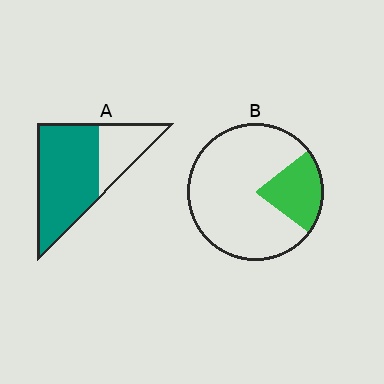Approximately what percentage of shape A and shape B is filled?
A is approximately 70% and B is approximately 20%.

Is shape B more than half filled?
No.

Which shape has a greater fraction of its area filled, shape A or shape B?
Shape A.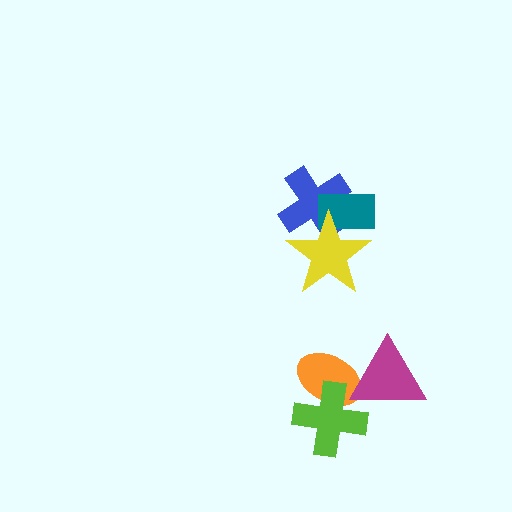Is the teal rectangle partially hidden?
Yes, it is partially covered by another shape.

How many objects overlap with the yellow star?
2 objects overlap with the yellow star.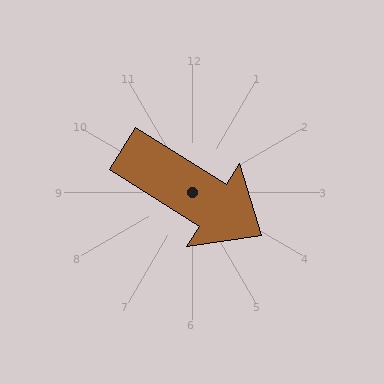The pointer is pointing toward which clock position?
Roughly 4 o'clock.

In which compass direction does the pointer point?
Southeast.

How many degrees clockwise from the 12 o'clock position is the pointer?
Approximately 122 degrees.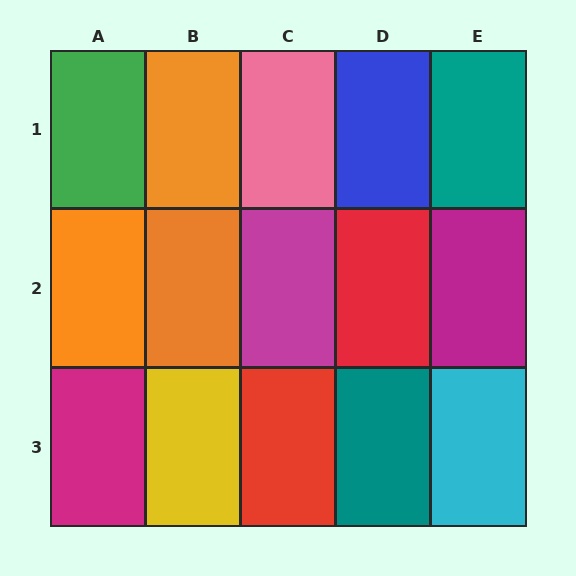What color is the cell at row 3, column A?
Magenta.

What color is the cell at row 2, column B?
Orange.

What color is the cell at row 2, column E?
Magenta.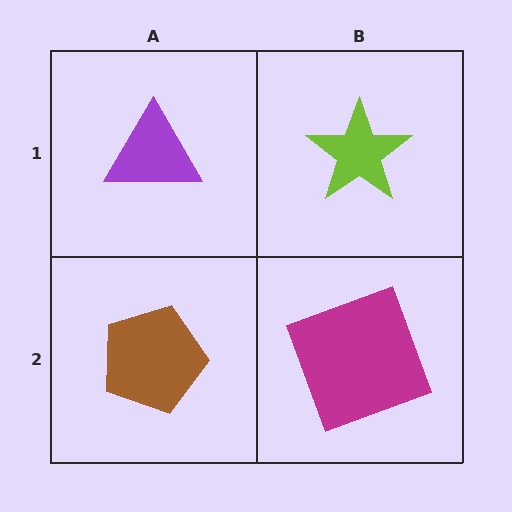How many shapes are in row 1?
2 shapes.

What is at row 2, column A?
A brown pentagon.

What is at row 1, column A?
A purple triangle.